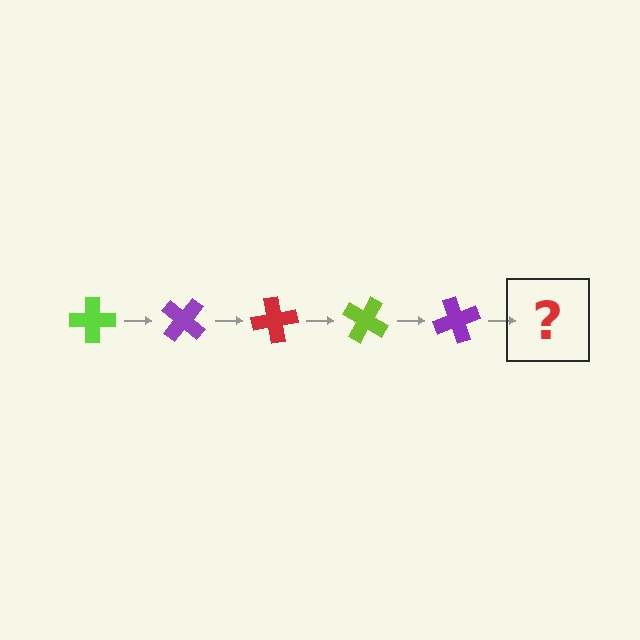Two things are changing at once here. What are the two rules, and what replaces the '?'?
The two rules are that it rotates 40 degrees each step and the color cycles through lime, purple, and red. The '?' should be a red cross, rotated 200 degrees from the start.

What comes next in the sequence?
The next element should be a red cross, rotated 200 degrees from the start.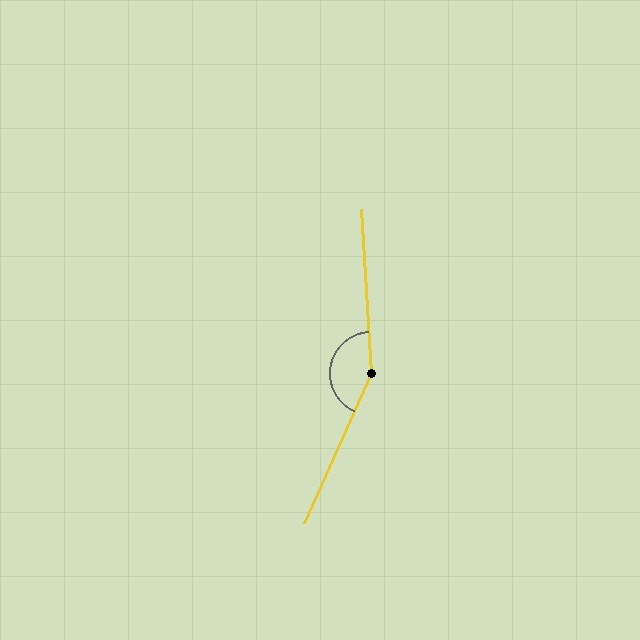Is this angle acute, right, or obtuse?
It is obtuse.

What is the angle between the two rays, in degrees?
Approximately 153 degrees.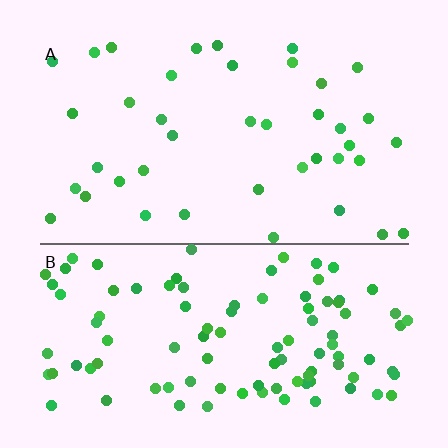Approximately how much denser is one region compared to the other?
Approximately 2.6× — region B over region A.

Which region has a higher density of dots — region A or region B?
B (the bottom).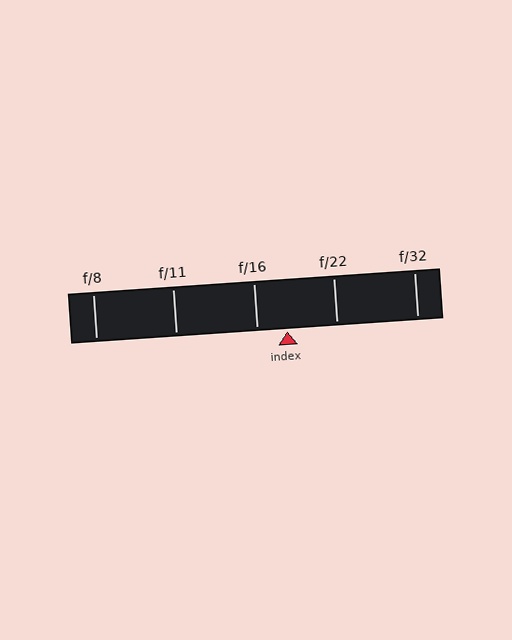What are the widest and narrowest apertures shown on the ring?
The widest aperture shown is f/8 and the narrowest is f/32.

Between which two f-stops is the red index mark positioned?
The index mark is between f/16 and f/22.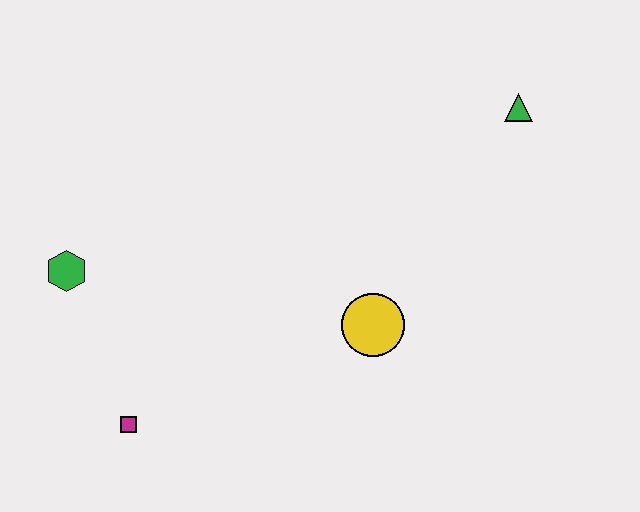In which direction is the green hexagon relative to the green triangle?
The green hexagon is to the left of the green triangle.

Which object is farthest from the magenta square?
The green triangle is farthest from the magenta square.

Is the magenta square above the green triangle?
No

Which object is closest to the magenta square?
The green hexagon is closest to the magenta square.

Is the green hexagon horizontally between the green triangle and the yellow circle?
No